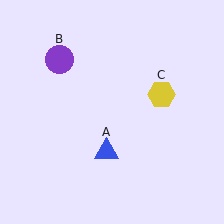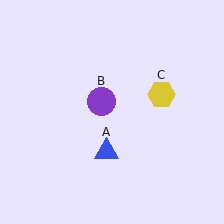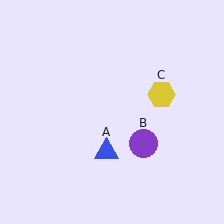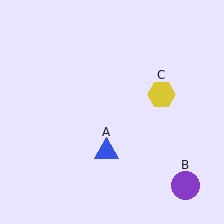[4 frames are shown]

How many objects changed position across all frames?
1 object changed position: purple circle (object B).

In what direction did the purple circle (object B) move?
The purple circle (object B) moved down and to the right.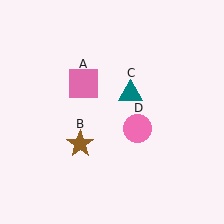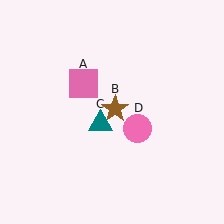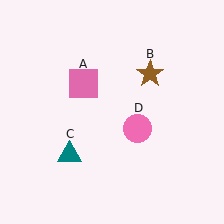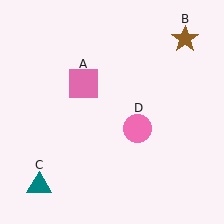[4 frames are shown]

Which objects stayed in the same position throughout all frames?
Pink square (object A) and pink circle (object D) remained stationary.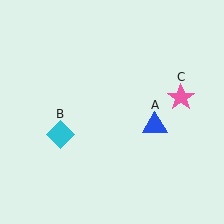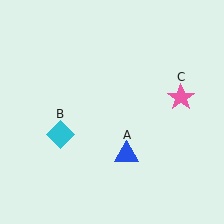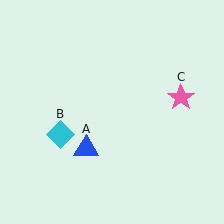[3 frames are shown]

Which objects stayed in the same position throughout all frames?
Cyan diamond (object B) and pink star (object C) remained stationary.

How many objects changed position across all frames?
1 object changed position: blue triangle (object A).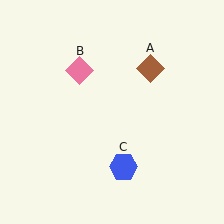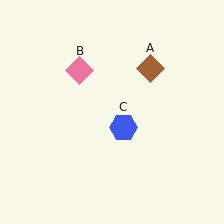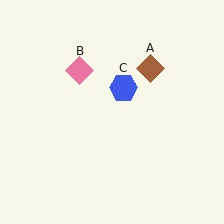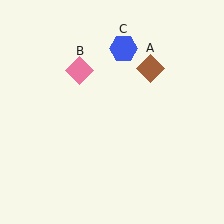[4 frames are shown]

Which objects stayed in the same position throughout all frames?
Brown diamond (object A) and pink diamond (object B) remained stationary.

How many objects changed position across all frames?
1 object changed position: blue hexagon (object C).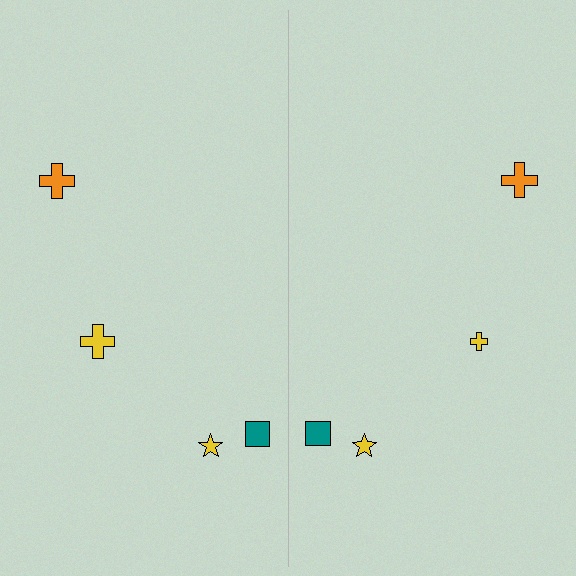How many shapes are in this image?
There are 8 shapes in this image.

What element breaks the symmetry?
The yellow cross on the right side has a different size than its mirror counterpart.